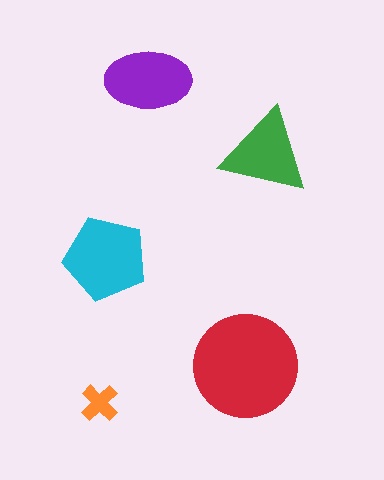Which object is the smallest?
The orange cross.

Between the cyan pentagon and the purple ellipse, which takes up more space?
The cyan pentagon.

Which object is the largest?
The red circle.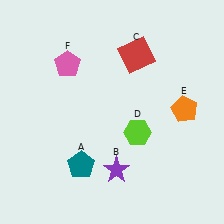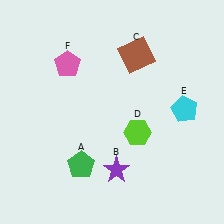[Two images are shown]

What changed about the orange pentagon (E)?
In Image 1, E is orange. In Image 2, it changed to cyan.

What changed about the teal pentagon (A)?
In Image 1, A is teal. In Image 2, it changed to green.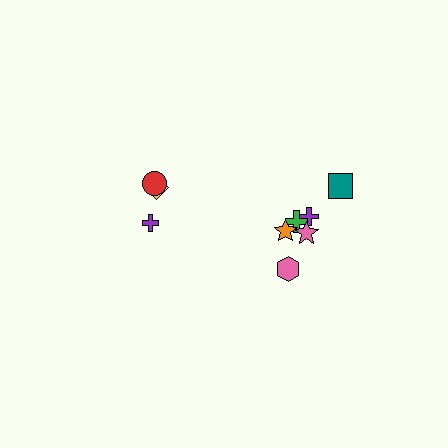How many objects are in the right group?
There are 6 objects.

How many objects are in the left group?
There are 3 objects.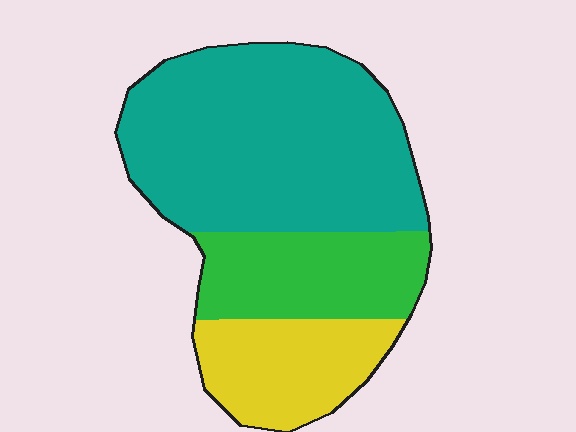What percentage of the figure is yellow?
Yellow takes up about one fifth (1/5) of the figure.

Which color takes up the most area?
Teal, at roughly 55%.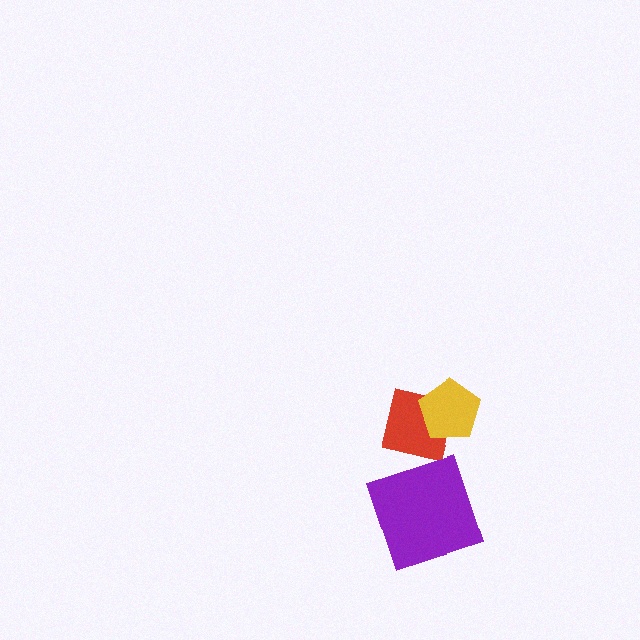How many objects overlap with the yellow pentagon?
1 object overlaps with the yellow pentagon.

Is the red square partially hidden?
Yes, it is partially covered by another shape.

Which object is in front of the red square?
The yellow pentagon is in front of the red square.